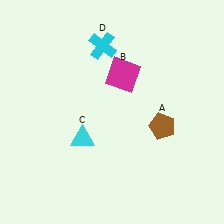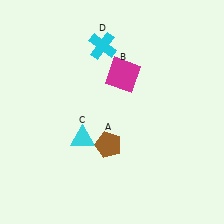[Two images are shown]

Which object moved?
The brown pentagon (A) moved left.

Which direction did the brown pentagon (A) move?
The brown pentagon (A) moved left.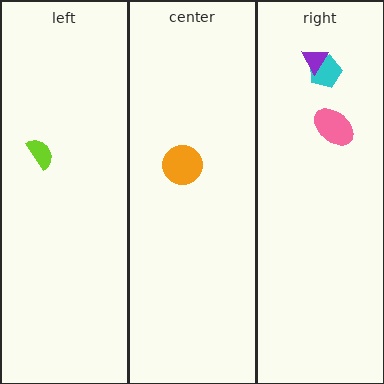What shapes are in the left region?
The lime semicircle.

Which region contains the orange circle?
The center region.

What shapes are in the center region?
The orange circle.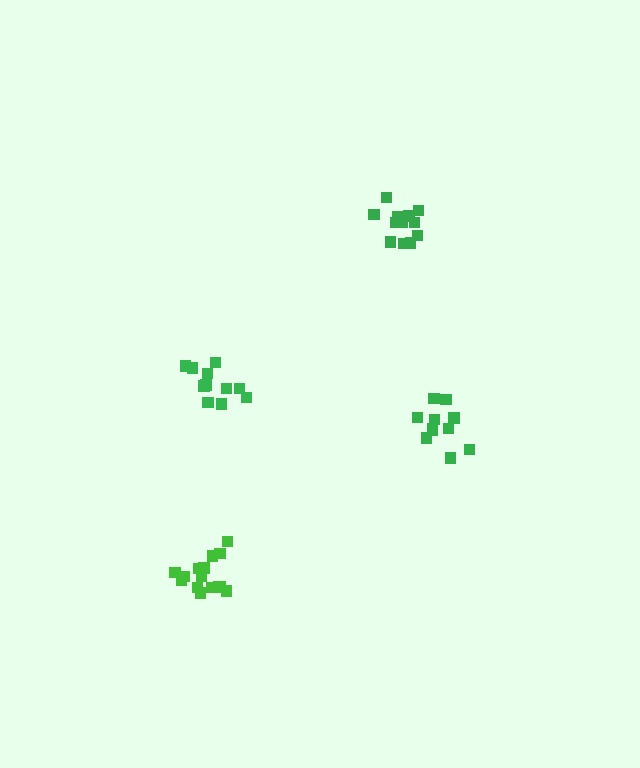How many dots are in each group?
Group 1: 13 dots, Group 2: 11 dots, Group 3: 11 dots, Group 4: 16 dots (51 total).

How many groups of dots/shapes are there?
There are 4 groups.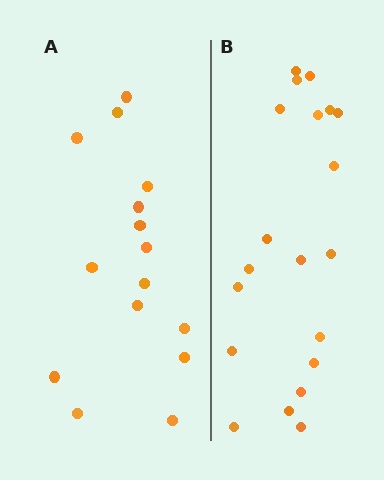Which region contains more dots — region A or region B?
Region B (the right region) has more dots.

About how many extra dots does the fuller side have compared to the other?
Region B has about 5 more dots than region A.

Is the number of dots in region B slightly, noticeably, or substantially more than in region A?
Region B has noticeably more, but not dramatically so. The ratio is roughly 1.3 to 1.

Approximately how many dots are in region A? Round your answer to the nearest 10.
About 20 dots. (The exact count is 15, which rounds to 20.)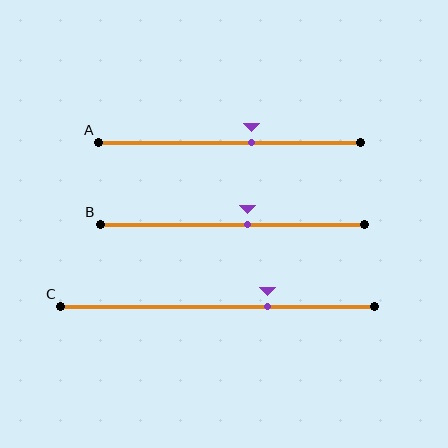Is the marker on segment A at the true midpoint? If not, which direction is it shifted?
No, the marker on segment A is shifted to the right by about 9% of the segment length.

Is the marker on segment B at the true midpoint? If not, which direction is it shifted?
No, the marker on segment B is shifted to the right by about 6% of the segment length.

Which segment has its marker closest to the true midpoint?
Segment B has its marker closest to the true midpoint.